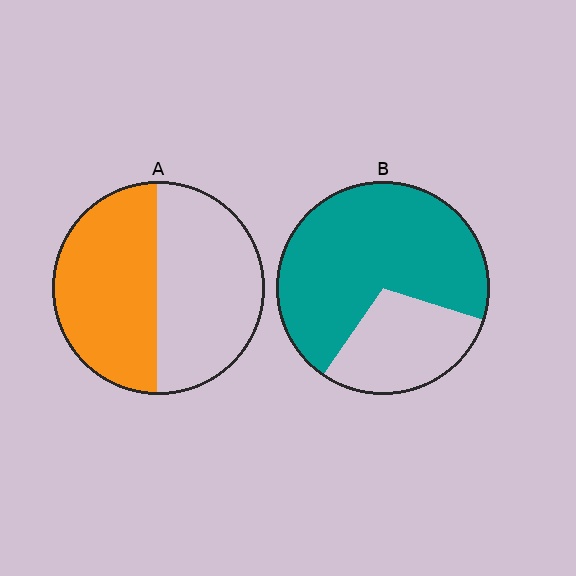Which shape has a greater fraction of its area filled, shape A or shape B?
Shape B.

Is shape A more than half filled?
Roughly half.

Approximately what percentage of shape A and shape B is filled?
A is approximately 50% and B is approximately 70%.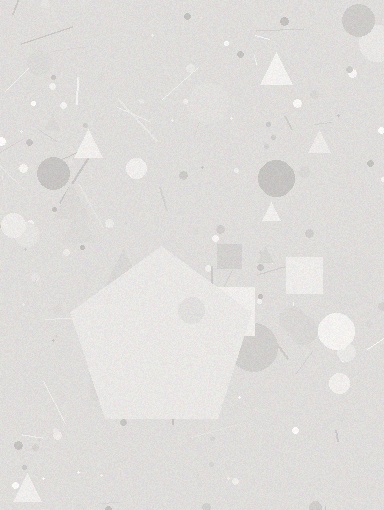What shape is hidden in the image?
A pentagon is hidden in the image.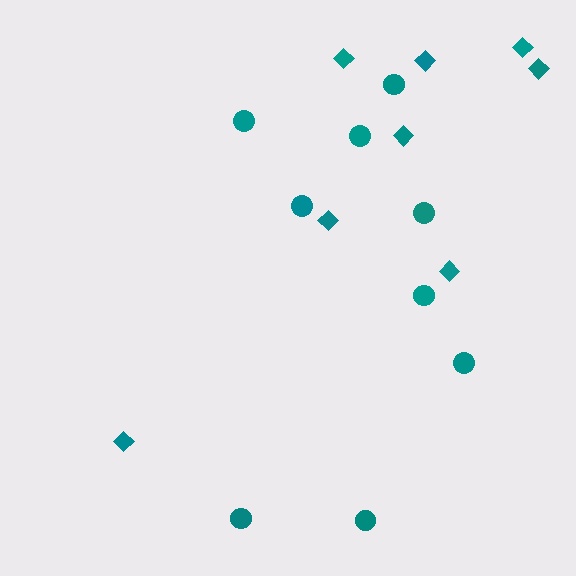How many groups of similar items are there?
There are 2 groups: one group of diamonds (8) and one group of circles (9).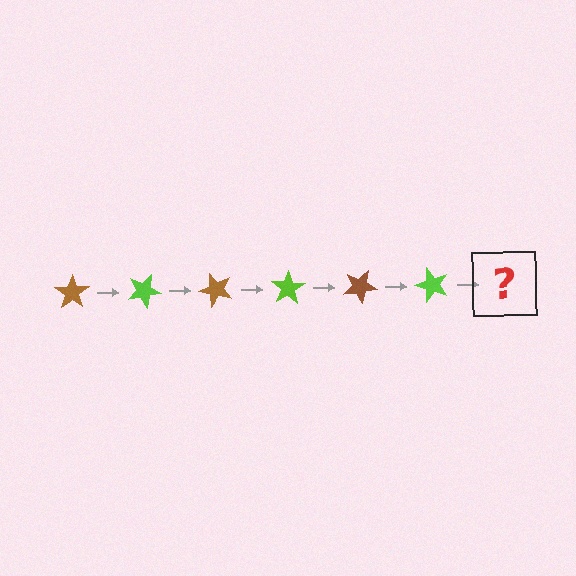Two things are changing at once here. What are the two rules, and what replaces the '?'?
The two rules are that it rotates 25 degrees each step and the color cycles through brown and lime. The '?' should be a brown star, rotated 150 degrees from the start.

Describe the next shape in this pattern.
It should be a brown star, rotated 150 degrees from the start.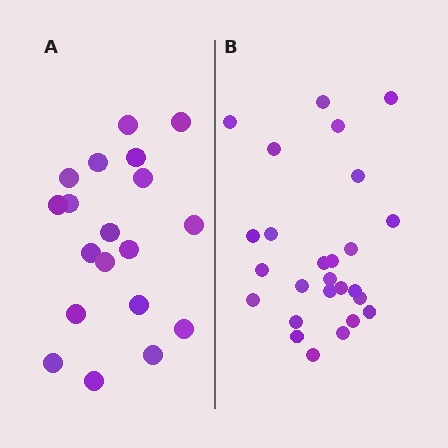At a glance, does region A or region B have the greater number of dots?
Region B (the right region) has more dots.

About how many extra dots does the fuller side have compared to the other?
Region B has roughly 8 or so more dots than region A.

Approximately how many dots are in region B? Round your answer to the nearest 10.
About 30 dots. (The exact count is 26, which rounds to 30.)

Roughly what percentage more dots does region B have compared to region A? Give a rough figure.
About 35% more.